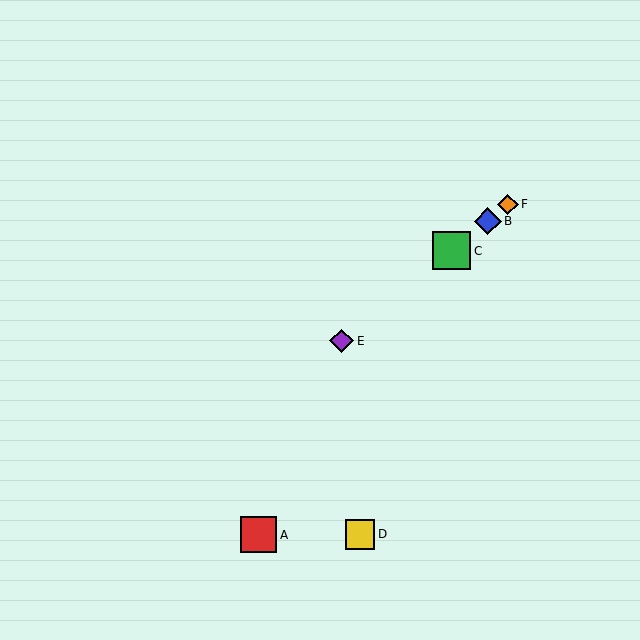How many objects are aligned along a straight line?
4 objects (B, C, E, F) are aligned along a straight line.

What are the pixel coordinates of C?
Object C is at (451, 251).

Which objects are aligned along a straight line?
Objects B, C, E, F are aligned along a straight line.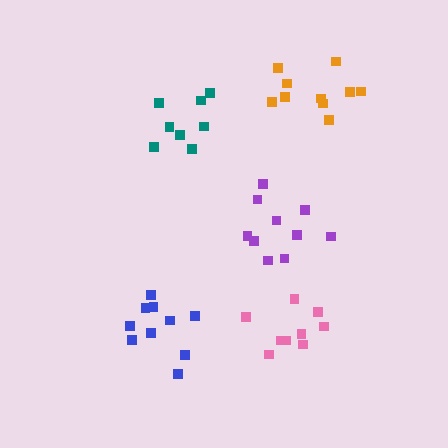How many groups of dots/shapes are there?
There are 5 groups.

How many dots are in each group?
Group 1: 9 dots, Group 2: 10 dots, Group 3: 8 dots, Group 4: 10 dots, Group 5: 10 dots (47 total).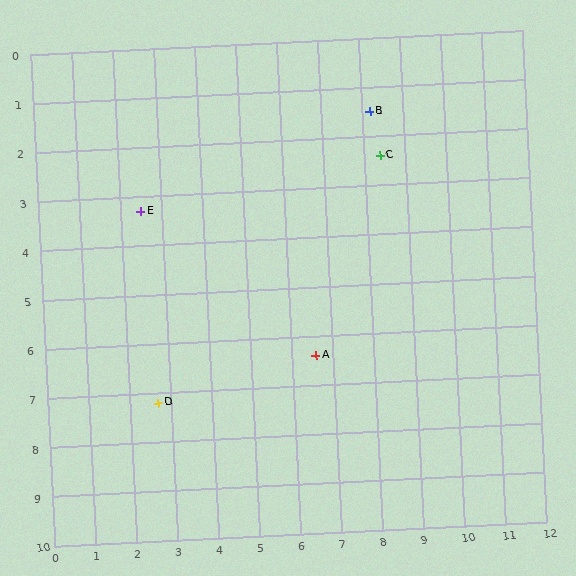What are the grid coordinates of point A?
Point A is at approximately (6.6, 6.4).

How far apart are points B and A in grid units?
Points B and A are about 5.2 grid units apart.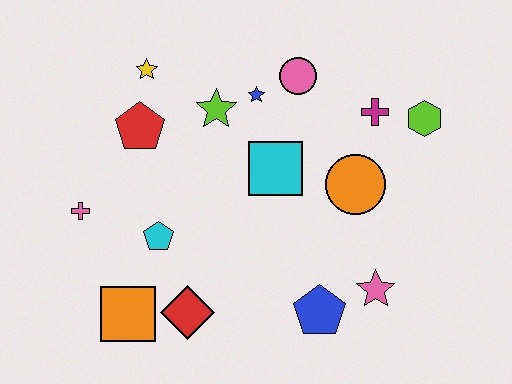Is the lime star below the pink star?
No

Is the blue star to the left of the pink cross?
No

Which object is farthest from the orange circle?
The pink cross is farthest from the orange circle.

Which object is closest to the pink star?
The blue pentagon is closest to the pink star.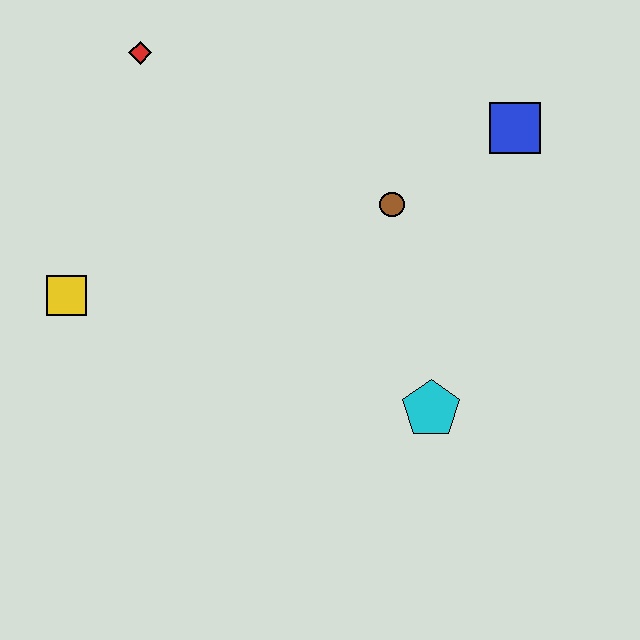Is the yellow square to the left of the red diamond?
Yes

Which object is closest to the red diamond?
The yellow square is closest to the red diamond.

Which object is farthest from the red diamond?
The cyan pentagon is farthest from the red diamond.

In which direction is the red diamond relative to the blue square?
The red diamond is to the left of the blue square.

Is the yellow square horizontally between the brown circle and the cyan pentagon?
No